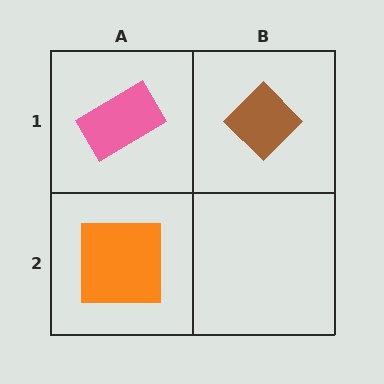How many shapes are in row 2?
1 shape.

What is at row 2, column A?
An orange square.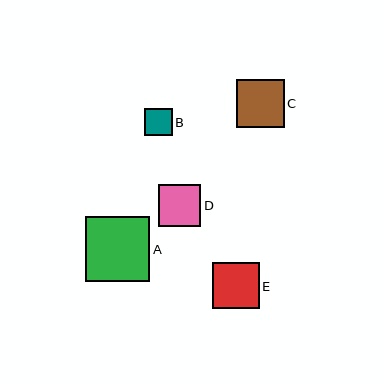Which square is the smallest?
Square B is the smallest with a size of approximately 28 pixels.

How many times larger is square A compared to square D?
Square A is approximately 1.5 times the size of square D.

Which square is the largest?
Square A is the largest with a size of approximately 65 pixels.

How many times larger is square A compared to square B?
Square A is approximately 2.3 times the size of square B.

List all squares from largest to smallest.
From largest to smallest: A, C, E, D, B.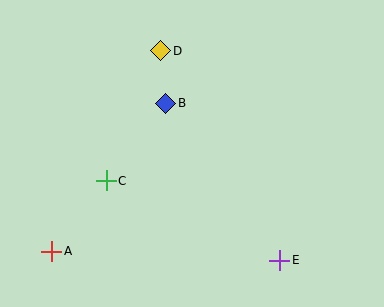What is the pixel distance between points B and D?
The distance between B and D is 52 pixels.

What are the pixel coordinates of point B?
Point B is at (166, 103).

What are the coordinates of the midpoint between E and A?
The midpoint between E and A is at (166, 256).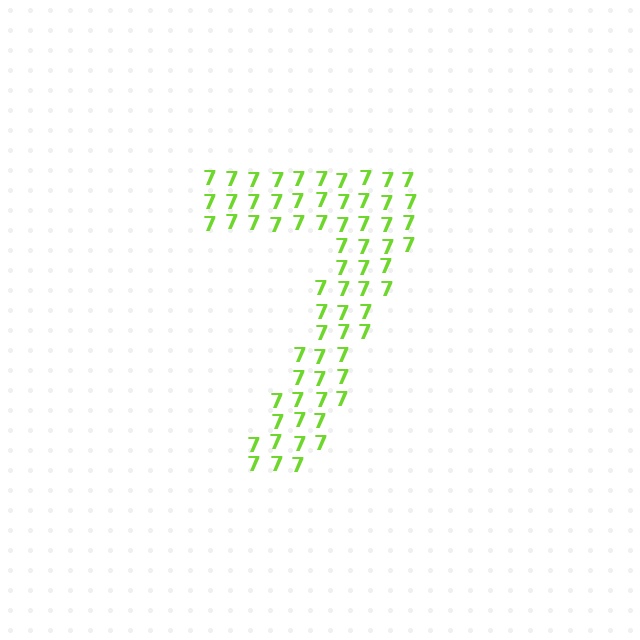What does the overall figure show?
The overall figure shows the digit 7.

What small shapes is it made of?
It is made of small digit 7's.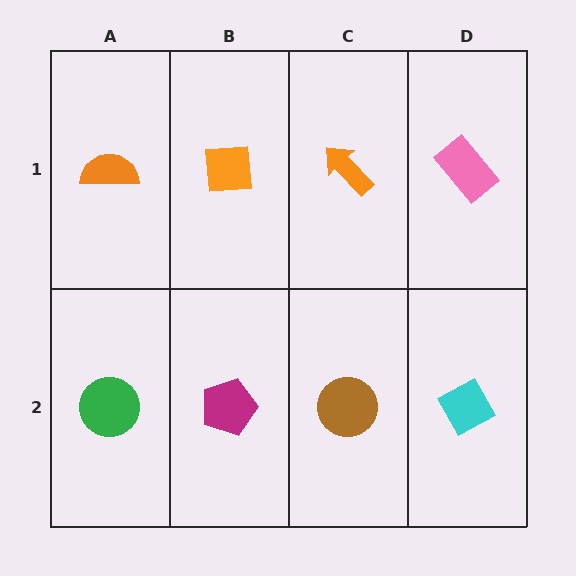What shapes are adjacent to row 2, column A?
An orange semicircle (row 1, column A), a magenta pentagon (row 2, column B).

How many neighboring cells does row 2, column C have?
3.